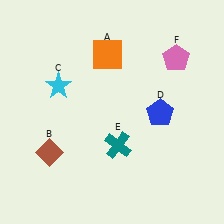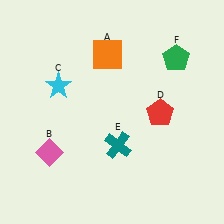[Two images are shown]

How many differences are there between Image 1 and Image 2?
There are 3 differences between the two images.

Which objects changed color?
B changed from brown to pink. D changed from blue to red. F changed from pink to green.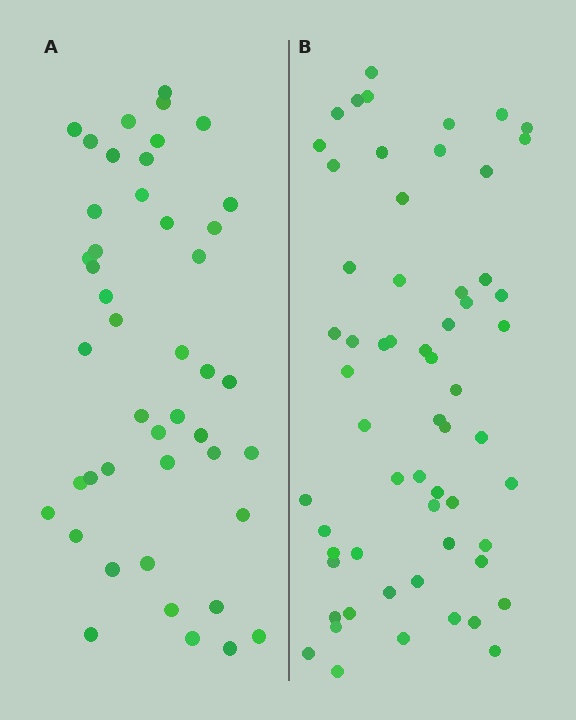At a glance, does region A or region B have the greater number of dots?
Region B (the right region) has more dots.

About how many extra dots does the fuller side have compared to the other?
Region B has approximately 15 more dots than region A.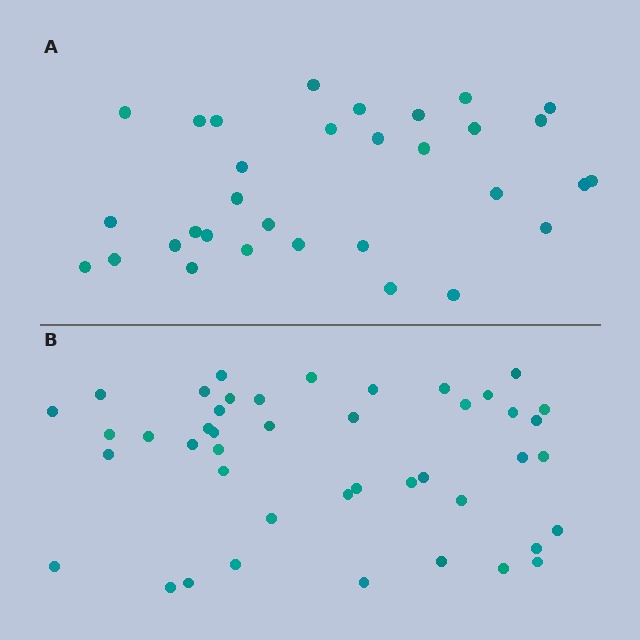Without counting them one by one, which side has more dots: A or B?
Region B (the bottom region) has more dots.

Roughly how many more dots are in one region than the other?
Region B has roughly 12 or so more dots than region A.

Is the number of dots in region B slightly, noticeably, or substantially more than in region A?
Region B has noticeably more, but not dramatically so. The ratio is roughly 1.4 to 1.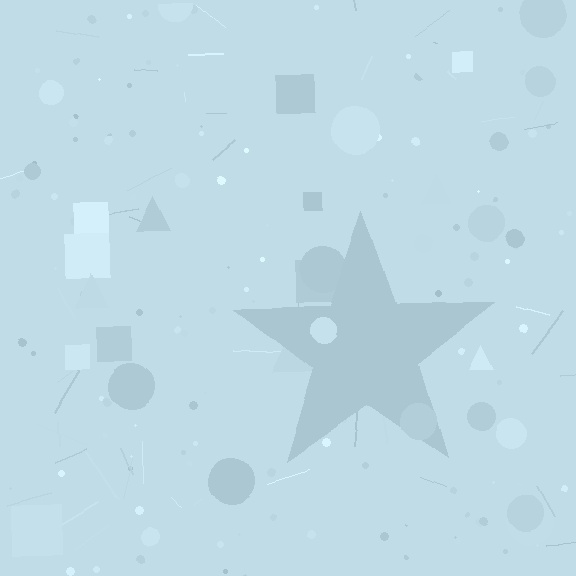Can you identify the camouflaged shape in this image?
The camouflaged shape is a star.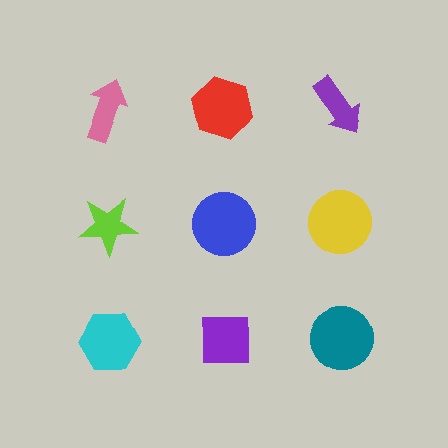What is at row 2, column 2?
A blue circle.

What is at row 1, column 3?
A purple arrow.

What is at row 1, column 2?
A red hexagon.